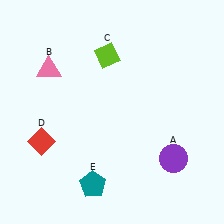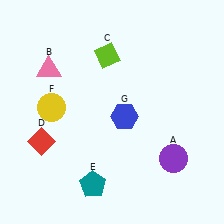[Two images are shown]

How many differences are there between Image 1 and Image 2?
There are 2 differences between the two images.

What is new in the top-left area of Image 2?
A yellow circle (F) was added in the top-left area of Image 2.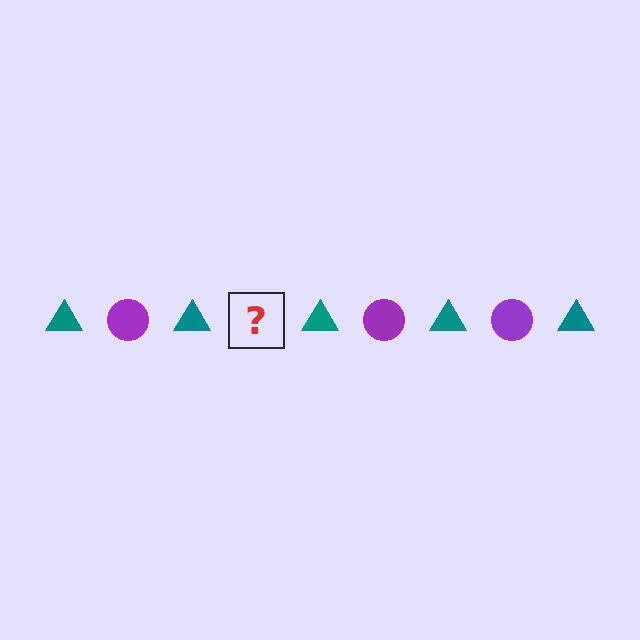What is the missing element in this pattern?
The missing element is a purple circle.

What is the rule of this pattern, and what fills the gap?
The rule is that the pattern alternates between teal triangle and purple circle. The gap should be filled with a purple circle.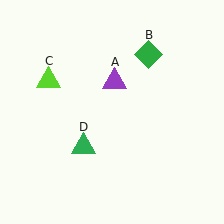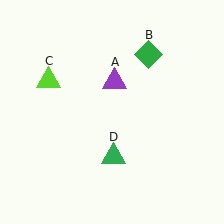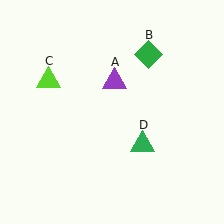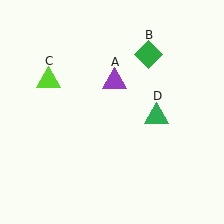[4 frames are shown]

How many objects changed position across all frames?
1 object changed position: green triangle (object D).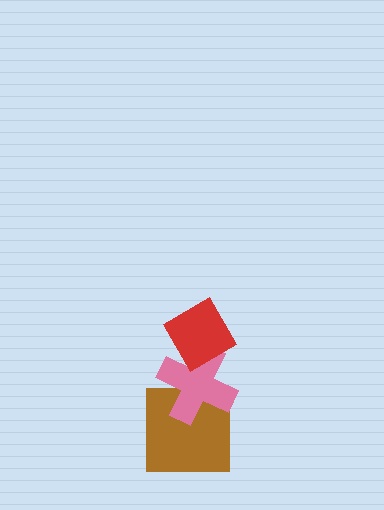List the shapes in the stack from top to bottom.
From top to bottom: the red diamond, the pink cross, the brown square.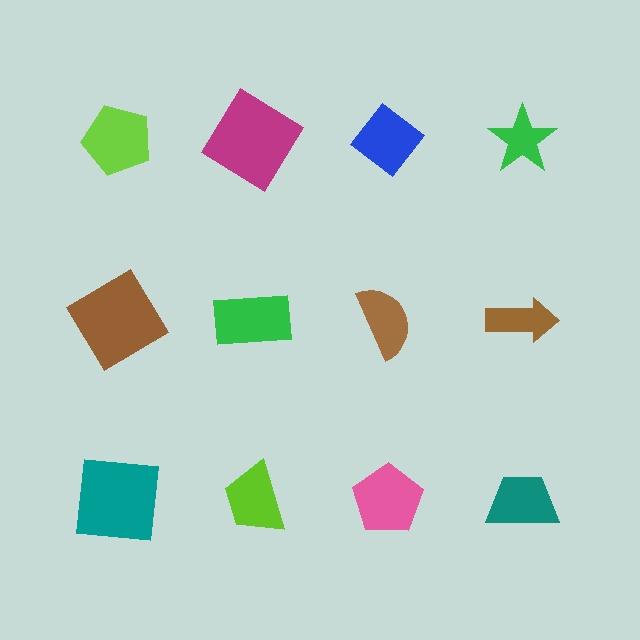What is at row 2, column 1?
A brown diamond.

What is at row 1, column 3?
A blue diamond.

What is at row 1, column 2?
A magenta diamond.